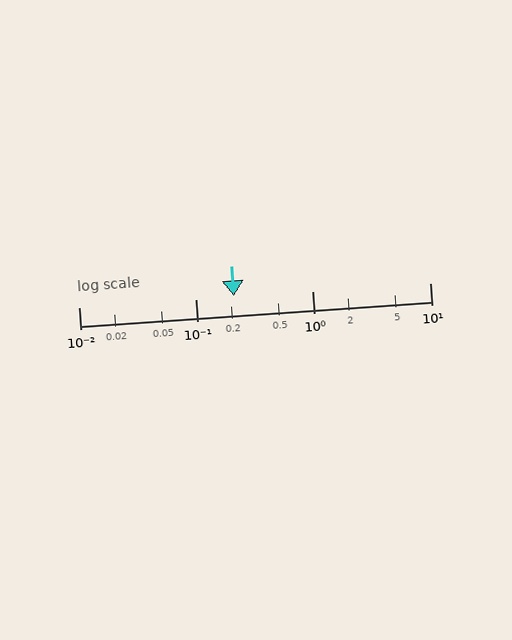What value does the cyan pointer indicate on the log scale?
The pointer indicates approximately 0.21.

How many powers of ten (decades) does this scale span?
The scale spans 3 decades, from 0.01 to 10.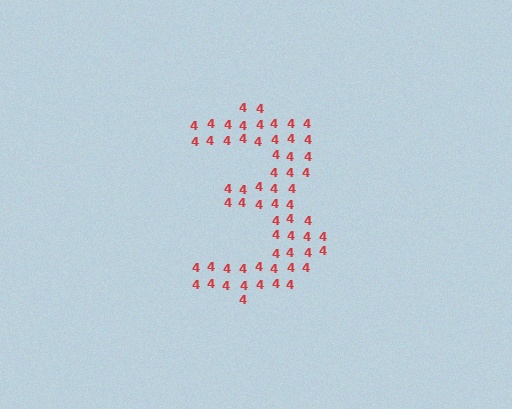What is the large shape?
The large shape is the digit 3.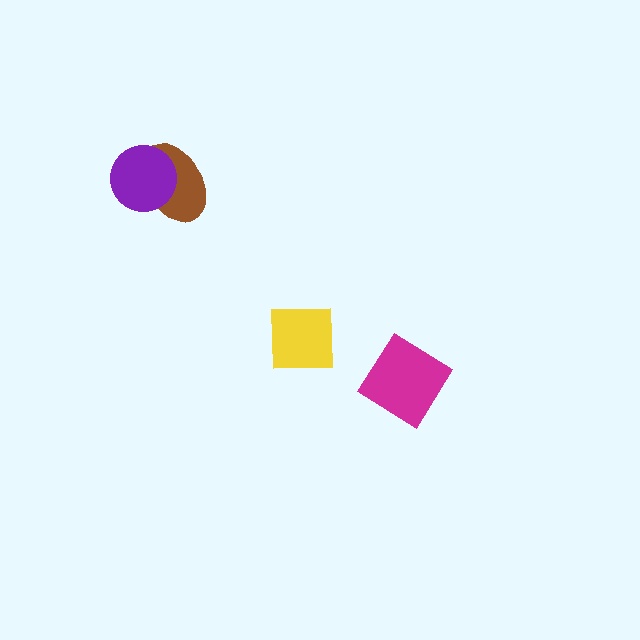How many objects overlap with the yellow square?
0 objects overlap with the yellow square.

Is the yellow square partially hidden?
No, no other shape covers it.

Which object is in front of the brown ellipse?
The purple circle is in front of the brown ellipse.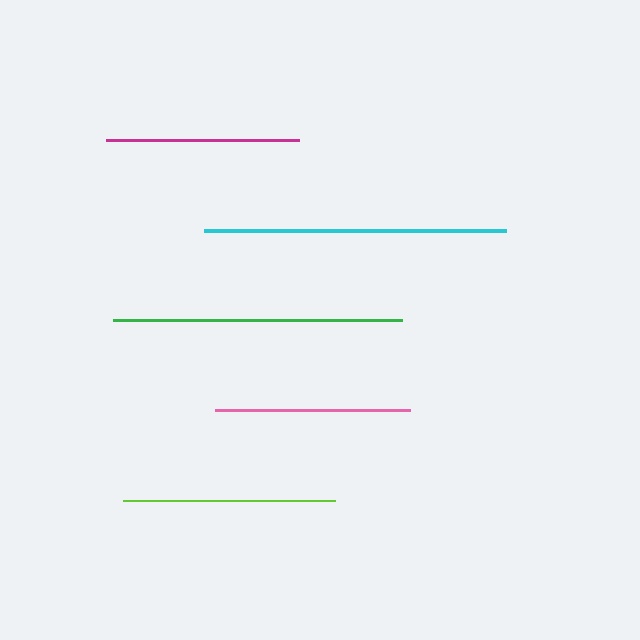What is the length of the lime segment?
The lime segment is approximately 212 pixels long.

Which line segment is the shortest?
The magenta line is the shortest at approximately 193 pixels.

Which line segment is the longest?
The cyan line is the longest at approximately 302 pixels.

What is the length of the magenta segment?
The magenta segment is approximately 193 pixels long.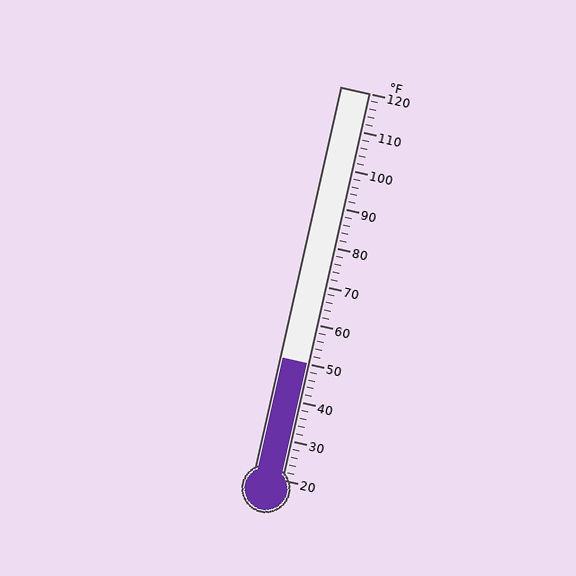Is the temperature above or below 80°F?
The temperature is below 80°F.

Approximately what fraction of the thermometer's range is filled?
The thermometer is filled to approximately 30% of its range.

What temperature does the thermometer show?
The thermometer shows approximately 50°F.